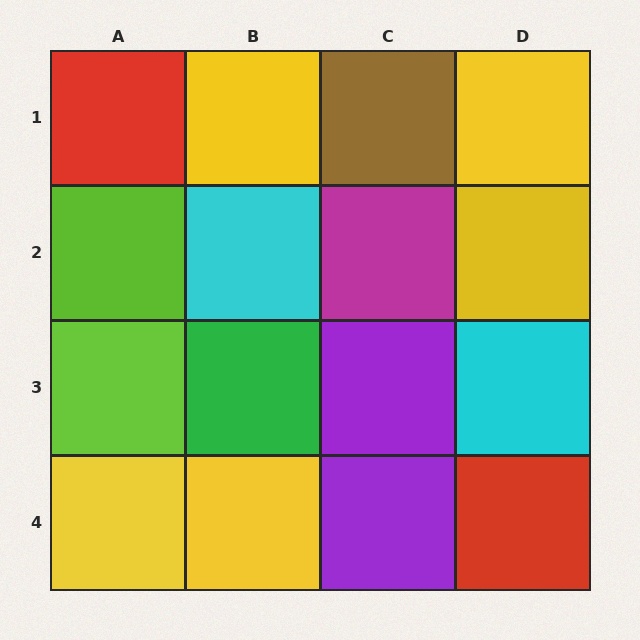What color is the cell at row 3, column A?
Lime.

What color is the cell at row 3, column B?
Green.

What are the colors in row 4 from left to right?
Yellow, yellow, purple, red.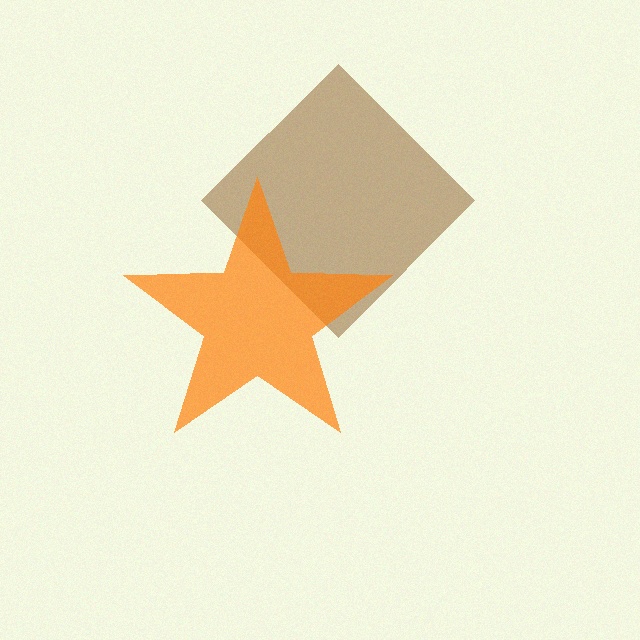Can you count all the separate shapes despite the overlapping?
Yes, there are 2 separate shapes.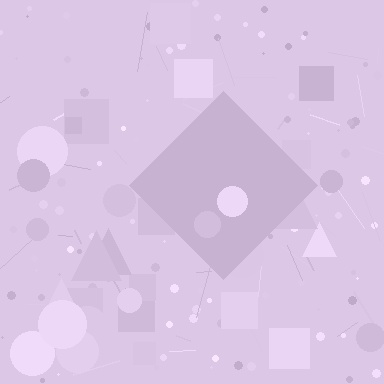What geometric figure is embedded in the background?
A diamond is embedded in the background.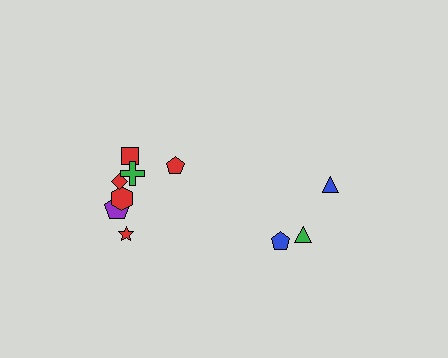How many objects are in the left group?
There are 7 objects.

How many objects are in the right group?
There are 3 objects.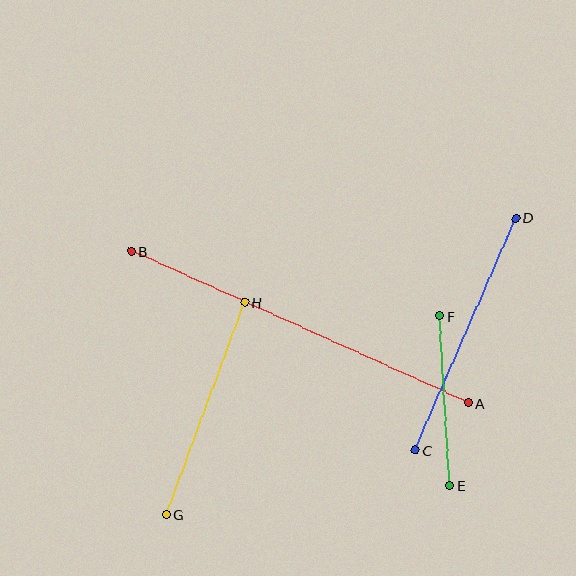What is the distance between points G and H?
The distance is approximately 226 pixels.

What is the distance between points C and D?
The distance is approximately 253 pixels.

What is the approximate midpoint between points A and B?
The midpoint is at approximately (300, 327) pixels.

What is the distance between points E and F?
The distance is approximately 170 pixels.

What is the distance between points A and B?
The distance is approximately 370 pixels.